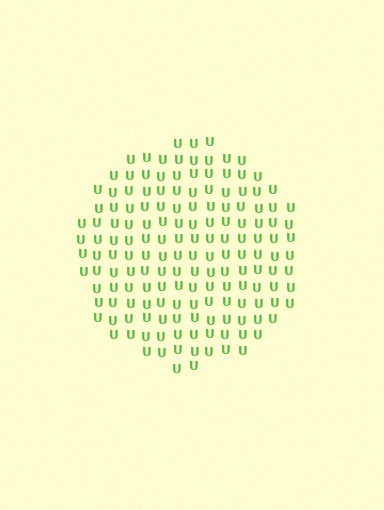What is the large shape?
The large shape is a circle.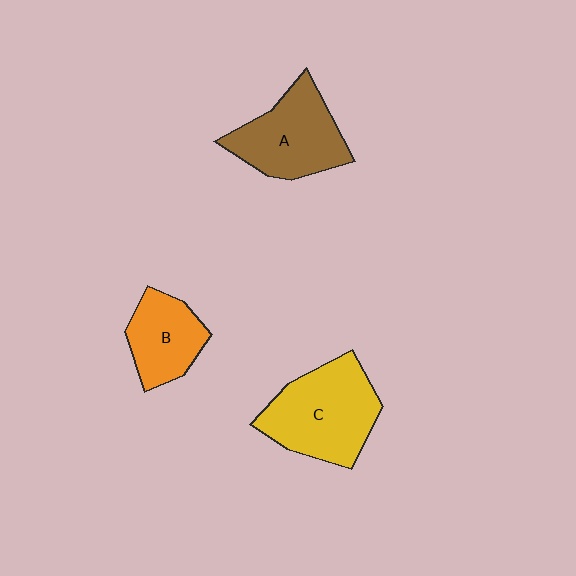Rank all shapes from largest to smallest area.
From largest to smallest: C (yellow), A (brown), B (orange).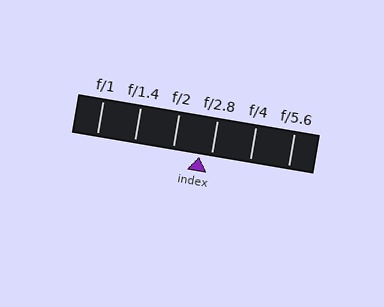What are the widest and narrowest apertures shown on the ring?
The widest aperture shown is f/1 and the narrowest is f/5.6.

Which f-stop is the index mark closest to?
The index mark is closest to f/2.8.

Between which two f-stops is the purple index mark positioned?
The index mark is between f/2 and f/2.8.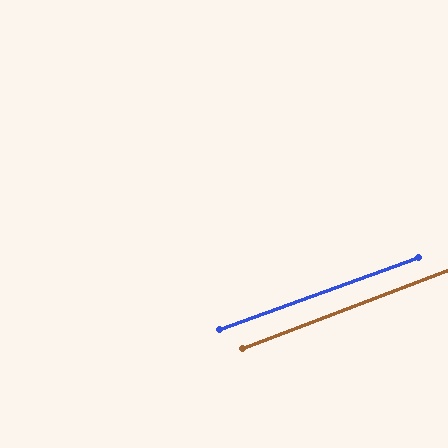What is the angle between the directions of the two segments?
Approximately 1 degree.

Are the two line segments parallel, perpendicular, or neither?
Parallel — their directions differ by only 0.9°.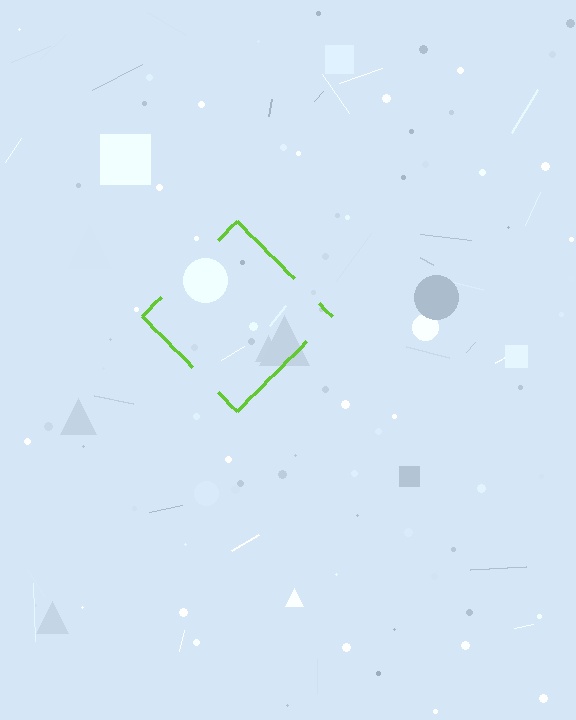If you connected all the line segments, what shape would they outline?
They would outline a diamond.